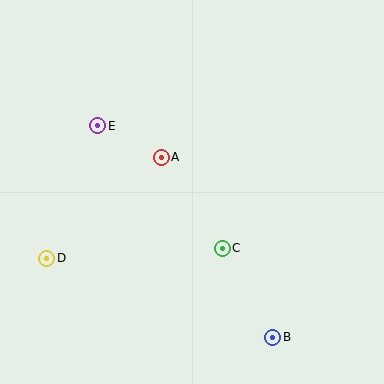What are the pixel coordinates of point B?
Point B is at (273, 337).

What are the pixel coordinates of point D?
Point D is at (47, 258).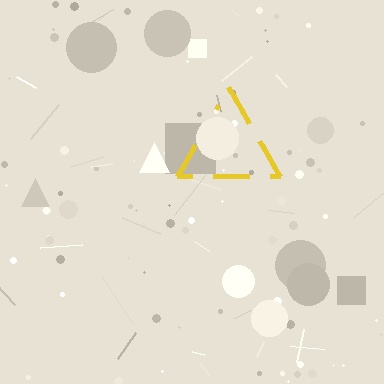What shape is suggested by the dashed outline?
The dashed outline suggests a triangle.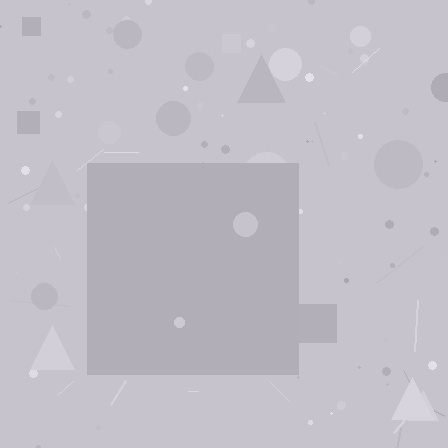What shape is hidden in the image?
A square is hidden in the image.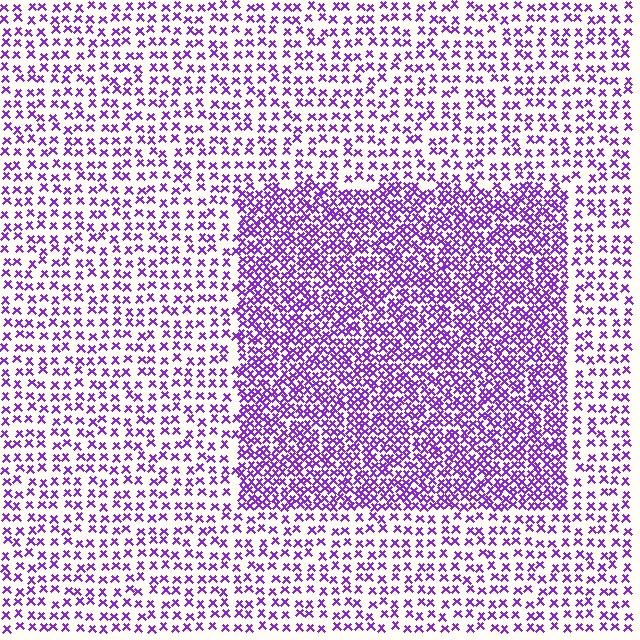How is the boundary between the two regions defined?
The boundary is defined by a change in element density (approximately 2.2x ratio). All elements are the same color, size, and shape.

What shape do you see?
I see a rectangle.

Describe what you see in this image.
The image contains small purple elements arranged at two different densities. A rectangle-shaped region is visible where the elements are more densely packed than the surrounding area.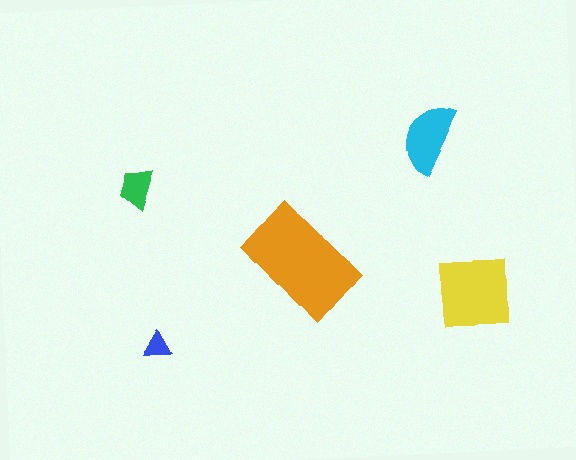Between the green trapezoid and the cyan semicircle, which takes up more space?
The cyan semicircle.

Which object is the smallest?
The blue triangle.